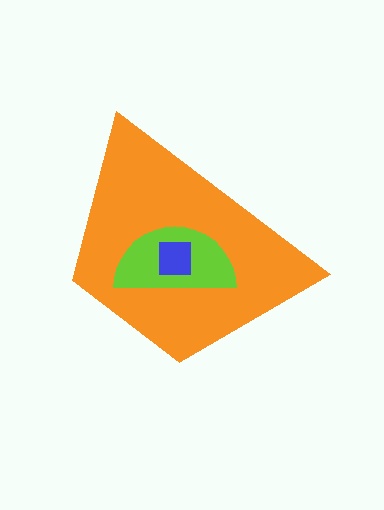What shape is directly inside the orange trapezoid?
The lime semicircle.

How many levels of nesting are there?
3.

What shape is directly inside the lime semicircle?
The blue square.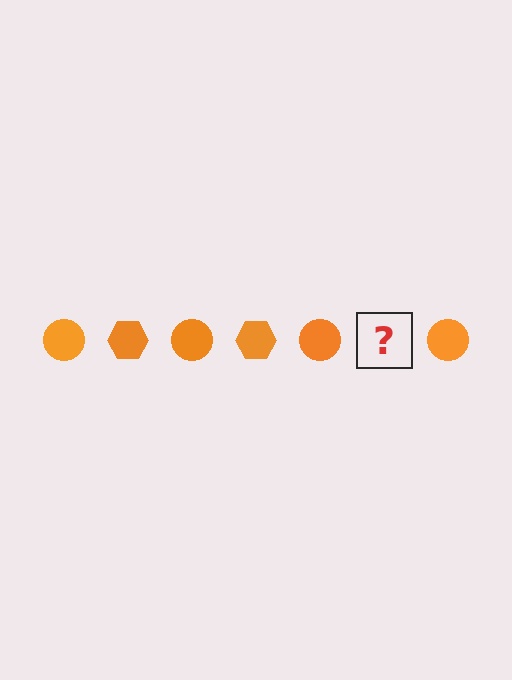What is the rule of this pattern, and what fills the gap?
The rule is that the pattern cycles through circle, hexagon shapes in orange. The gap should be filled with an orange hexagon.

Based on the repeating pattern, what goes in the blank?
The blank should be an orange hexagon.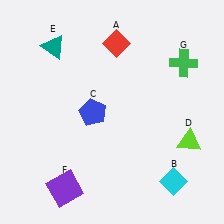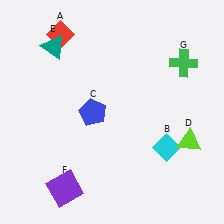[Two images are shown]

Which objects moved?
The objects that moved are: the red diamond (A), the cyan diamond (B).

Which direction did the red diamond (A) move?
The red diamond (A) moved left.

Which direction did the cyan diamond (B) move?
The cyan diamond (B) moved up.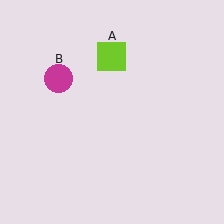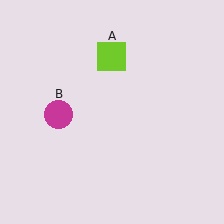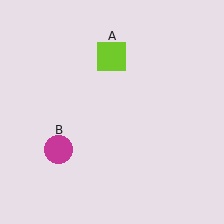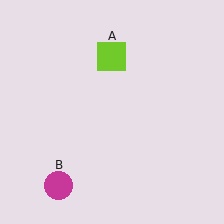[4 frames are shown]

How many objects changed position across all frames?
1 object changed position: magenta circle (object B).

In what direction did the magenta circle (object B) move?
The magenta circle (object B) moved down.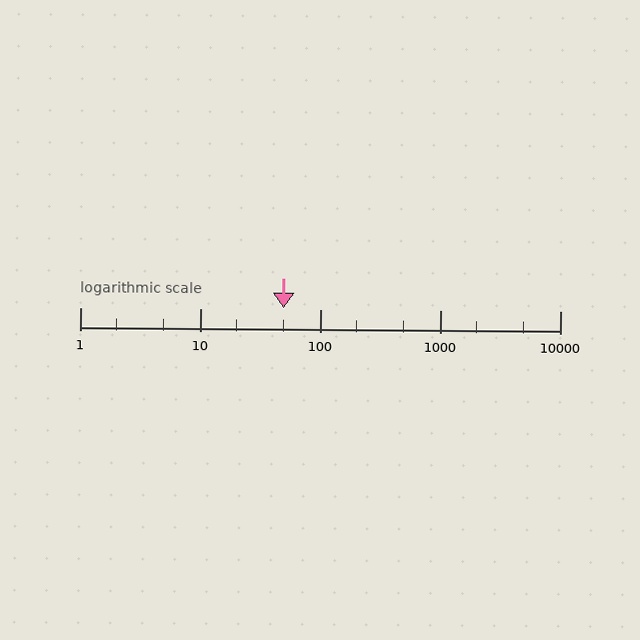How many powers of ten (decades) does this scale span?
The scale spans 4 decades, from 1 to 10000.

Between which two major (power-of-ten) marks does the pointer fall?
The pointer is between 10 and 100.